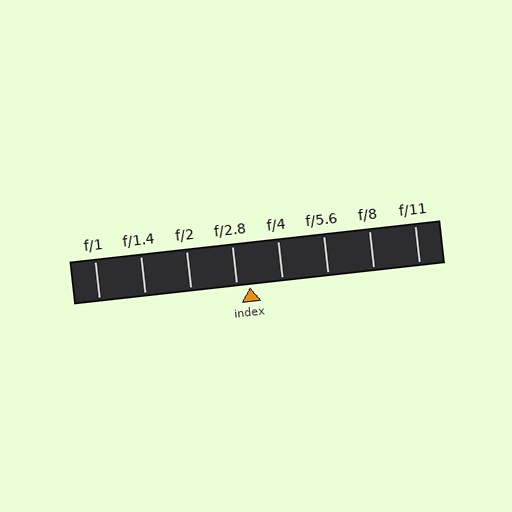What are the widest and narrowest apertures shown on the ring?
The widest aperture shown is f/1 and the narrowest is f/11.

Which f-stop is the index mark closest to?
The index mark is closest to f/2.8.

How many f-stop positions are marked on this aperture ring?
There are 8 f-stop positions marked.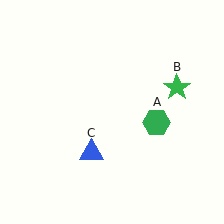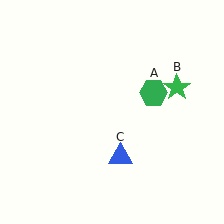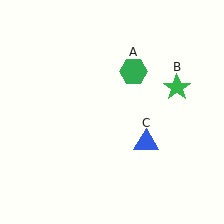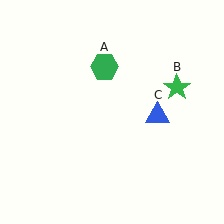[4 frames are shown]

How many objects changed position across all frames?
2 objects changed position: green hexagon (object A), blue triangle (object C).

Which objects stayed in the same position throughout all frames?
Green star (object B) remained stationary.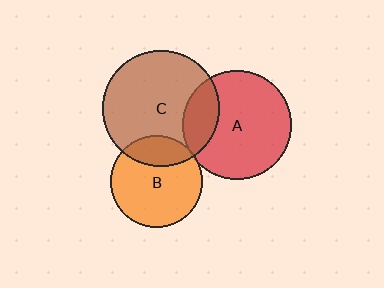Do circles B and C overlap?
Yes.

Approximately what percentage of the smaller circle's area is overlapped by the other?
Approximately 25%.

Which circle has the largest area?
Circle C (brown).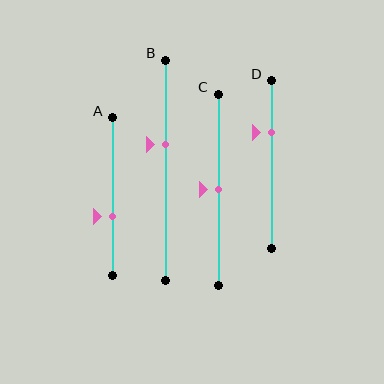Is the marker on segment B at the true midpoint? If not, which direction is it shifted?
No, the marker on segment B is shifted upward by about 12% of the segment length.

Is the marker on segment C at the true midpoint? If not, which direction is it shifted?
Yes, the marker on segment C is at the true midpoint.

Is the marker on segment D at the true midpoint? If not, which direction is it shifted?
No, the marker on segment D is shifted upward by about 19% of the segment length.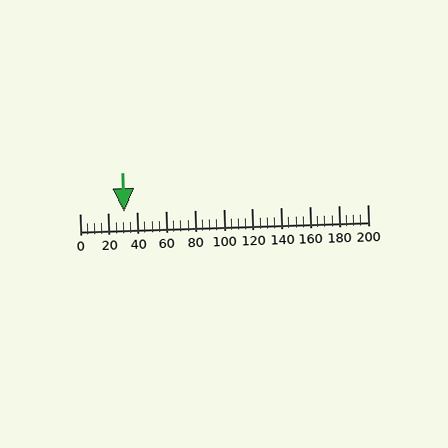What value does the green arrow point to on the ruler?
The green arrow points to approximately 31.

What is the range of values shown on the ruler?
The ruler shows values from 0 to 200.